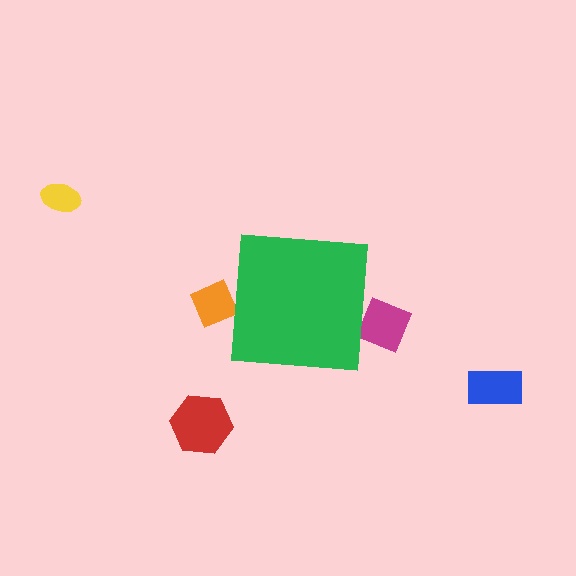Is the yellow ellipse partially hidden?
No, the yellow ellipse is fully visible.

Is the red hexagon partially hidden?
No, the red hexagon is fully visible.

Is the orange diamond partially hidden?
Yes, the orange diamond is partially hidden behind the green square.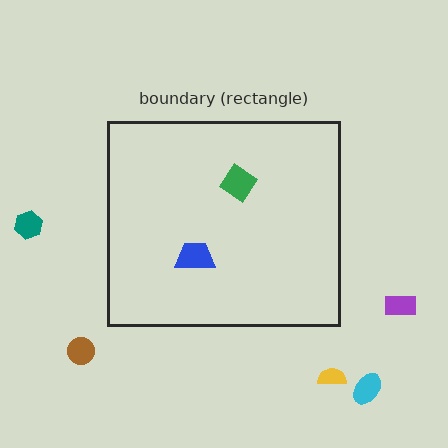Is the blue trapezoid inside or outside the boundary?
Inside.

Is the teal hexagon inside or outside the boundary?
Outside.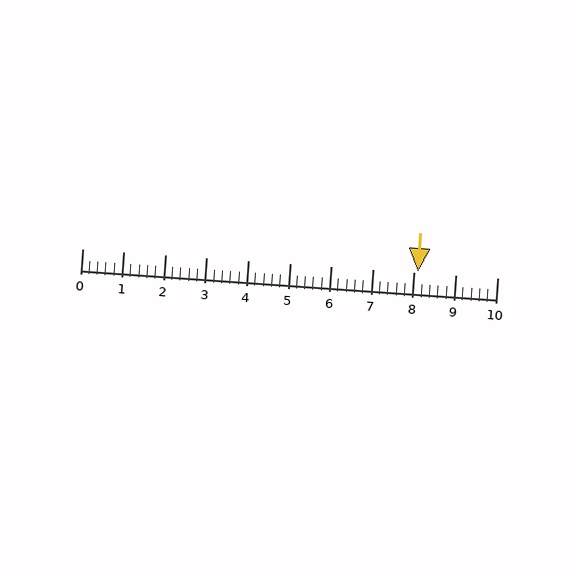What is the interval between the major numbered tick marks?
The major tick marks are spaced 1 units apart.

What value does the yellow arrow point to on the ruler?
The yellow arrow points to approximately 8.1.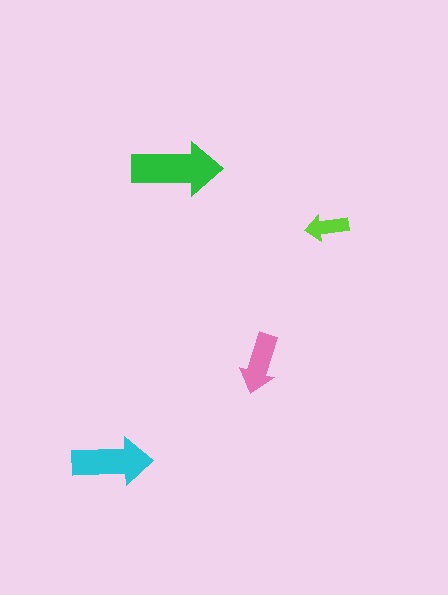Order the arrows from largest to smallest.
the green one, the cyan one, the pink one, the lime one.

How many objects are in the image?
There are 4 objects in the image.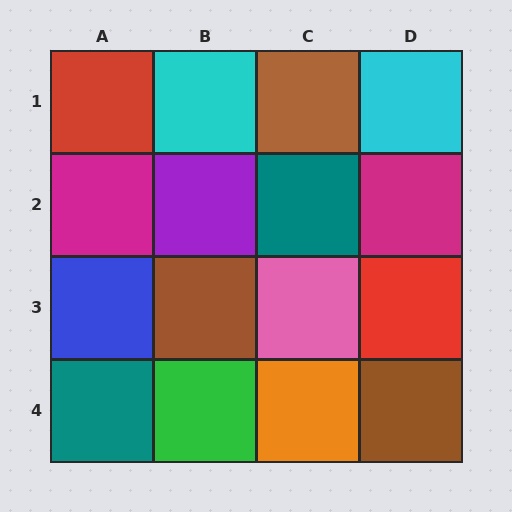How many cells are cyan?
2 cells are cyan.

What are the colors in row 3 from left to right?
Blue, brown, pink, red.